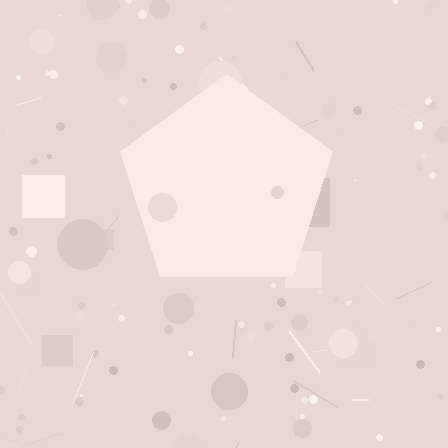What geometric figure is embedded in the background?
A pentagon is embedded in the background.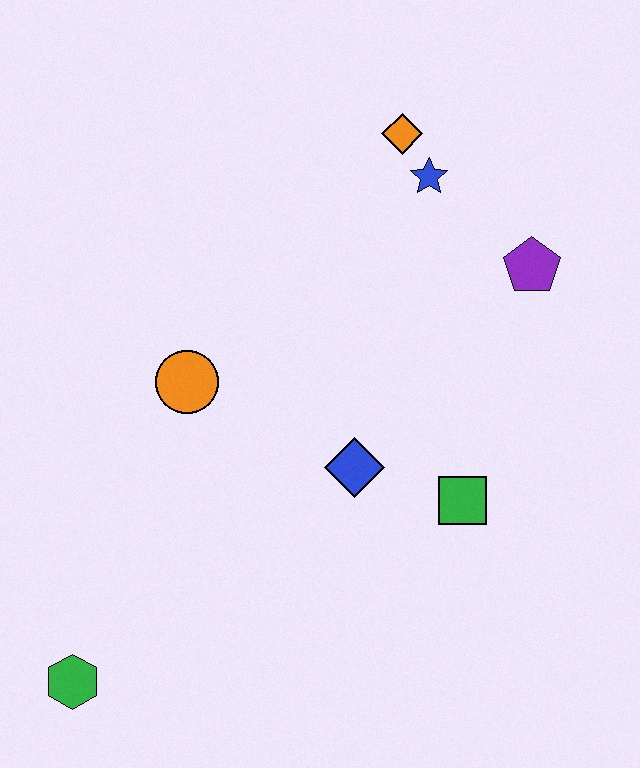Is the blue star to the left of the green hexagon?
No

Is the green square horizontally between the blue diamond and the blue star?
No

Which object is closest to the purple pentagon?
The blue star is closest to the purple pentagon.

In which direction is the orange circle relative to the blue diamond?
The orange circle is to the left of the blue diamond.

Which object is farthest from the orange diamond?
The green hexagon is farthest from the orange diamond.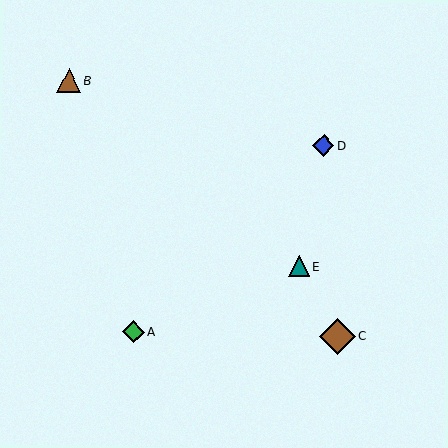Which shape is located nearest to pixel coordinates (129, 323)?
The green diamond (labeled A) at (134, 332) is nearest to that location.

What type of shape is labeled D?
Shape D is a blue diamond.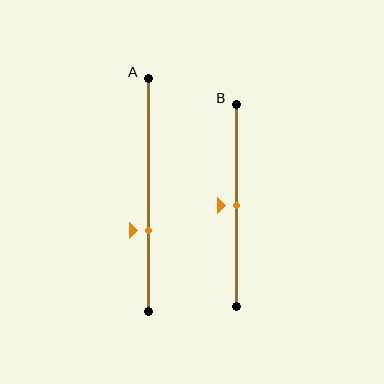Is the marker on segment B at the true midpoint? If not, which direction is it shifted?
Yes, the marker on segment B is at the true midpoint.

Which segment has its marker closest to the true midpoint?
Segment B has its marker closest to the true midpoint.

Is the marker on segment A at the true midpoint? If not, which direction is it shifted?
No, the marker on segment A is shifted downward by about 15% of the segment length.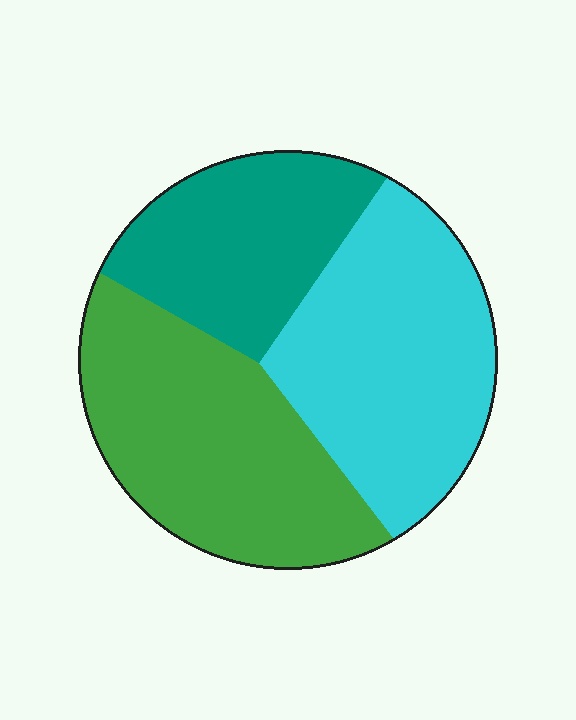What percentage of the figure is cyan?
Cyan takes up between a quarter and a half of the figure.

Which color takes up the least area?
Teal, at roughly 25%.